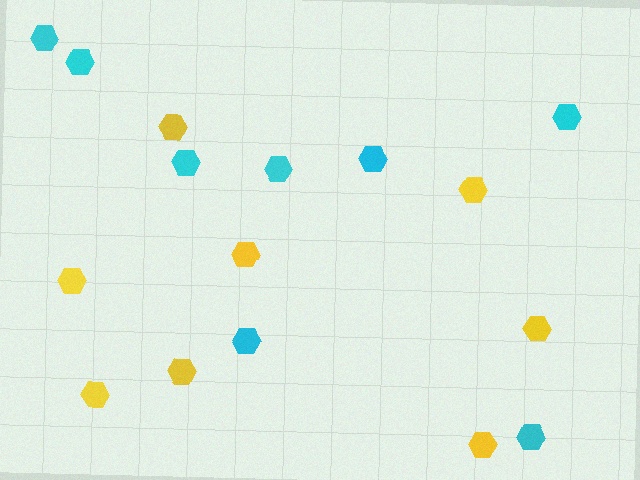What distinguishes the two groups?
There are 2 groups: one group of yellow hexagons (8) and one group of cyan hexagons (8).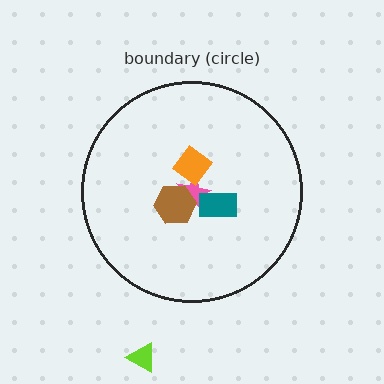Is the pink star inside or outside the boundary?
Inside.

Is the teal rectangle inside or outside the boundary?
Inside.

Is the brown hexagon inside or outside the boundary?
Inside.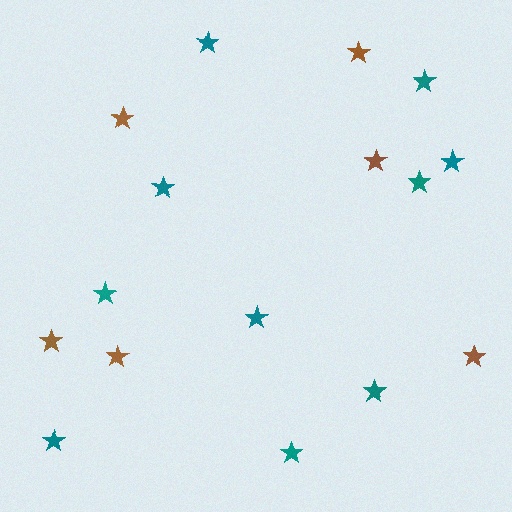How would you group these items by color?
There are 2 groups: one group of teal stars (10) and one group of brown stars (6).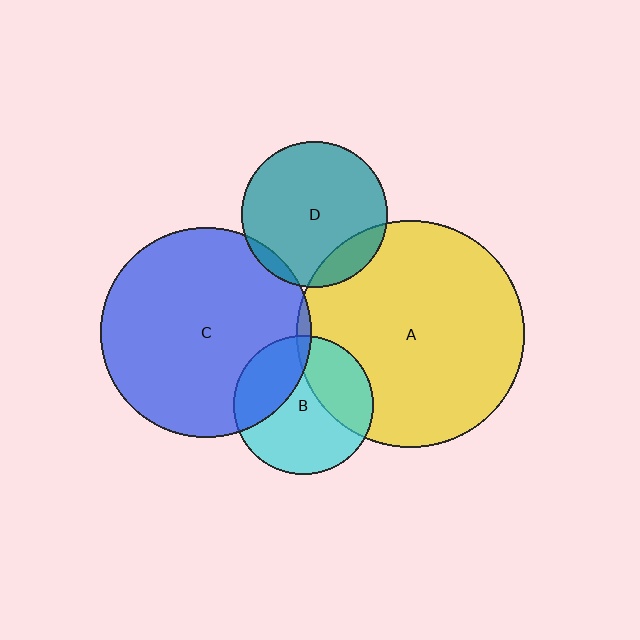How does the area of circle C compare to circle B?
Approximately 2.3 times.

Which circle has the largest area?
Circle A (yellow).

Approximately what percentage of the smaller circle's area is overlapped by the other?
Approximately 30%.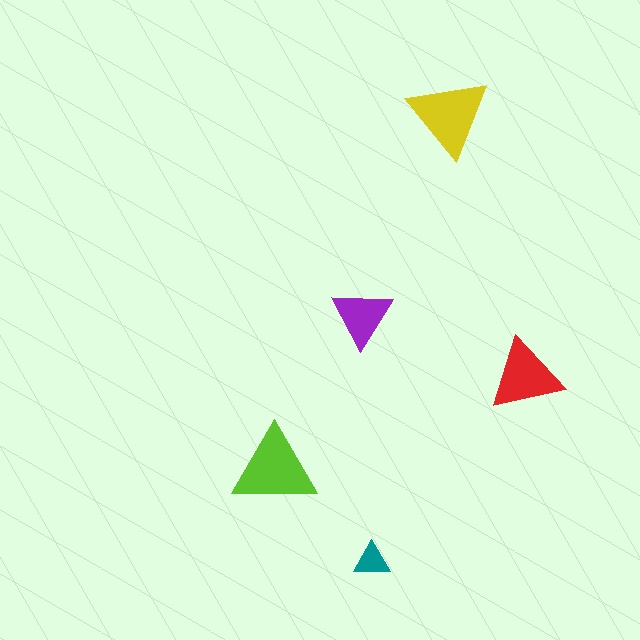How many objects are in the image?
There are 5 objects in the image.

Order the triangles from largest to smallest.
the lime one, the yellow one, the red one, the purple one, the teal one.